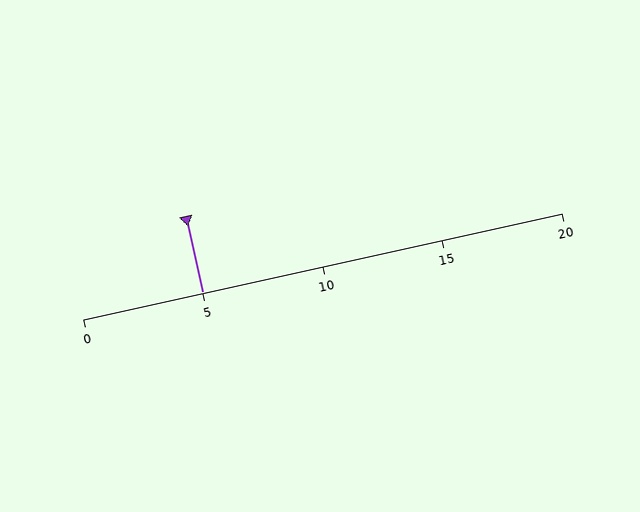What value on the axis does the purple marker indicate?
The marker indicates approximately 5.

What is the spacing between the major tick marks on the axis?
The major ticks are spaced 5 apart.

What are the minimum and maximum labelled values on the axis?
The axis runs from 0 to 20.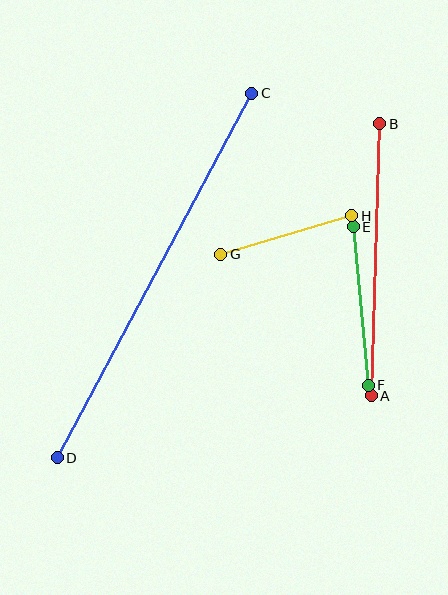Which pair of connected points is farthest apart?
Points C and D are farthest apart.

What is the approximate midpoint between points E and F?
The midpoint is at approximately (361, 306) pixels.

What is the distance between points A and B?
The distance is approximately 272 pixels.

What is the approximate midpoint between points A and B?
The midpoint is at approximately (376, 260) pixels.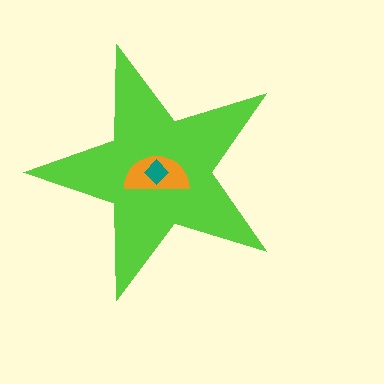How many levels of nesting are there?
3.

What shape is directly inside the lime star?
The orange semicircle.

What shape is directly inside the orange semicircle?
The teal diamond.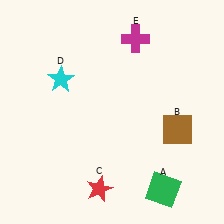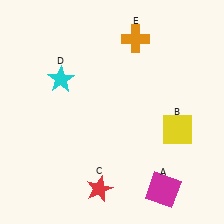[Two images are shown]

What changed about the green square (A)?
In Image 1, A is green. In Image 2, it changed to magenta.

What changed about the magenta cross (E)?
In Image 1, E is magenta. In Image 2, it changed to orange.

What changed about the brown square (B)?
In Image 1, B is brown. In Image 2, it changed to yellow.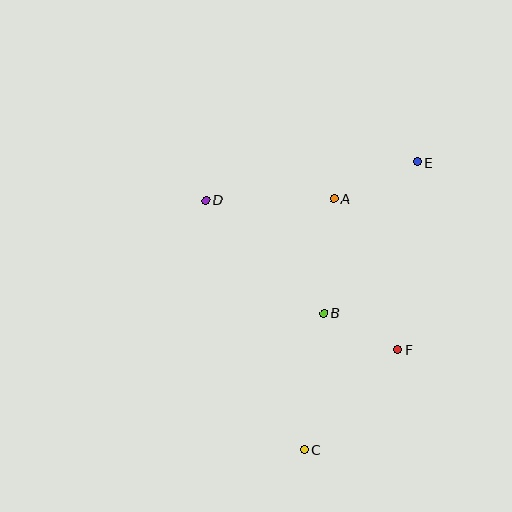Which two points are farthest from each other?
Points C and E are farthest from each other.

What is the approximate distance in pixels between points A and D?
The distance between A and D is approximately 128 pixels.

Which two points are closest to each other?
Points B and F are closest to each other.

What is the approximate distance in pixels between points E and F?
The distance between E and F is approximately 189 pixels.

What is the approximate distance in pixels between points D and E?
The distance between D and E is approximately 215 pixels.